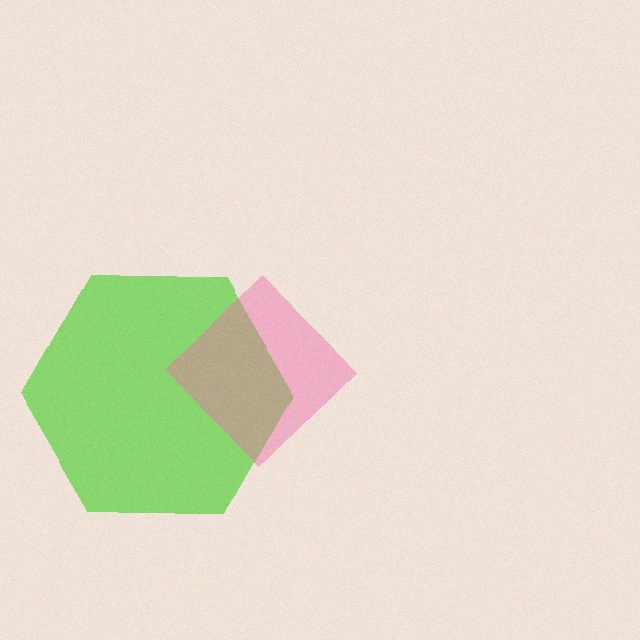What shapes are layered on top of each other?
The layered shapes are: a lime hexagon, a pink diamond.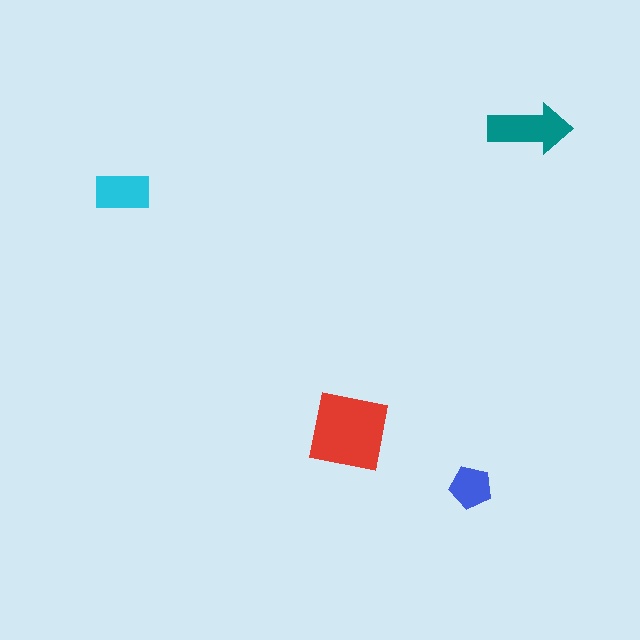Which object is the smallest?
The blue pentagon.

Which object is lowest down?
The blue pentagon is bottommost.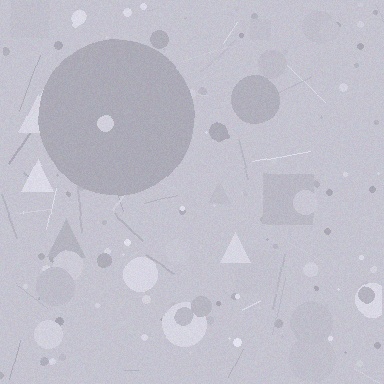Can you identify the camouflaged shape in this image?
The camouflaged shape is a circle.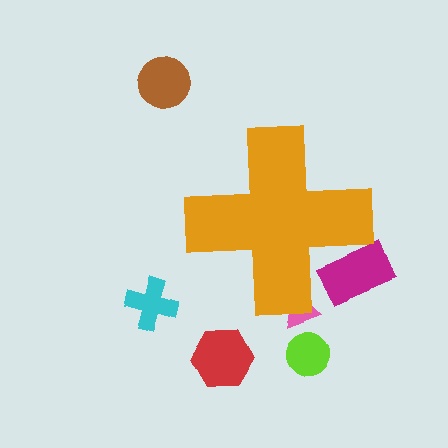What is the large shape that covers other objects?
An orange cross.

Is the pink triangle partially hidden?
Yes, the pink triangle is partially hidden behind the orange cross.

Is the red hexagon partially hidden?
No, the red hexagon is fully visible.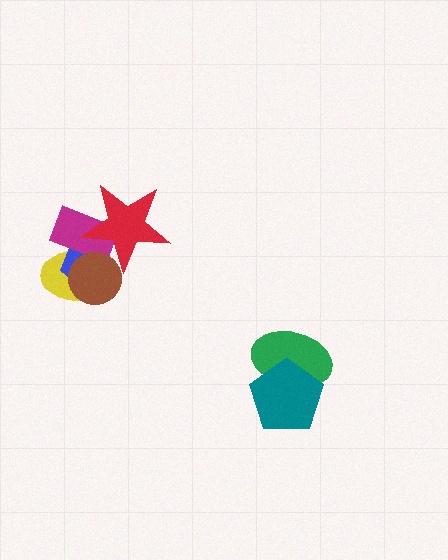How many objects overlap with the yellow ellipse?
4 objects overlap with the yellow ellipse.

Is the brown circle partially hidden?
No, no other shape covers it.